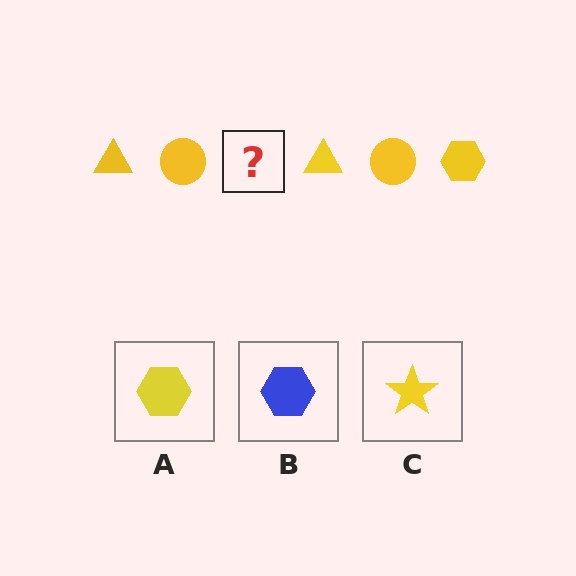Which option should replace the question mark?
Option A.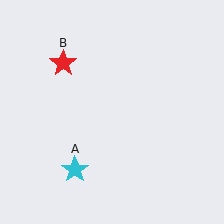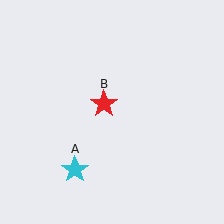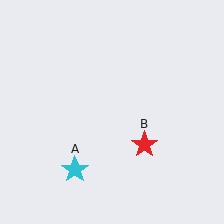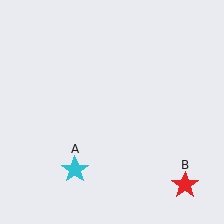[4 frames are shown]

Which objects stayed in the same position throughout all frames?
Cyan star (object A) remained stationary.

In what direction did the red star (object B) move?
The red star (object B) moved down and to the right.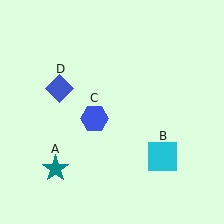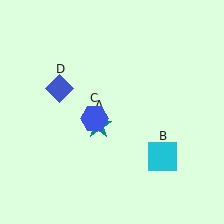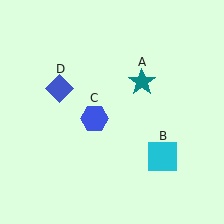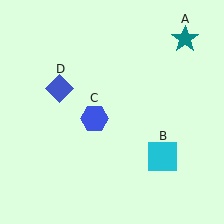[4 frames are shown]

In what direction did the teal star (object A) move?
The teal star (object A) moved up and to the right.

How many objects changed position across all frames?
1 object changed position: teal star (object A).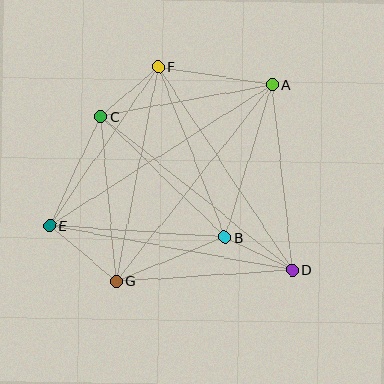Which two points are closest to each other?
Points B and D are closest to each other.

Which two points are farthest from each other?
Points A and E are farthest from each other.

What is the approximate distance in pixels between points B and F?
The distance between B and F is approximately 183 pixels.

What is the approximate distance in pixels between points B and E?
The distance between B and E is approximately 176 pixels.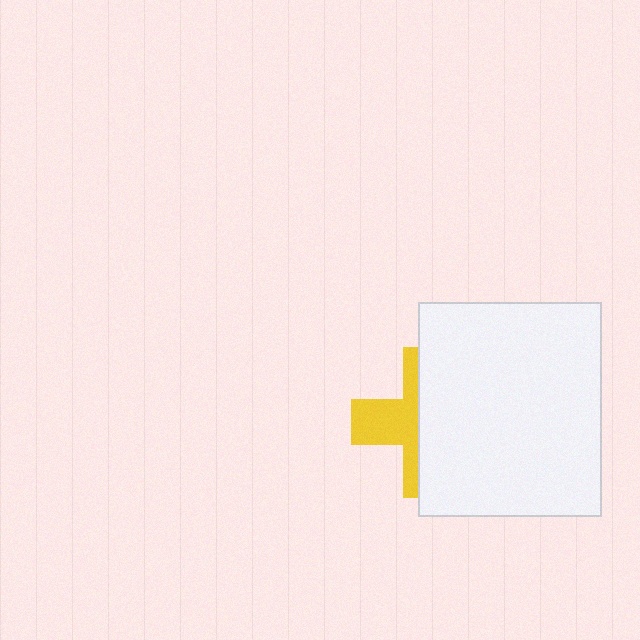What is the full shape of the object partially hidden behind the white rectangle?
The partially hidden object is a yellow cross.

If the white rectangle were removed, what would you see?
You would see the complete yellow cross.